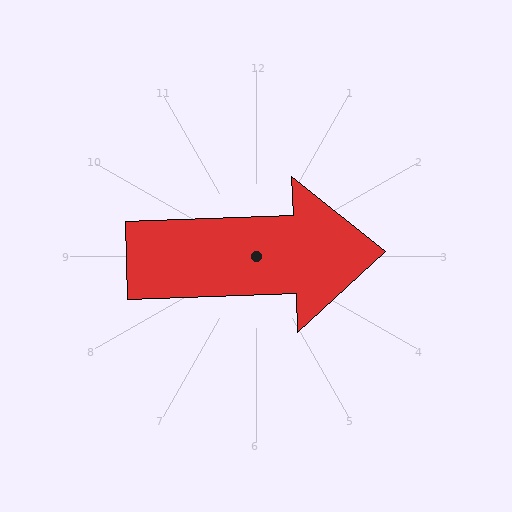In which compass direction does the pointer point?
East.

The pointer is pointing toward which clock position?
Roughly 3 o'clock.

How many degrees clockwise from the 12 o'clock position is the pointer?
Approximately 88 degrees.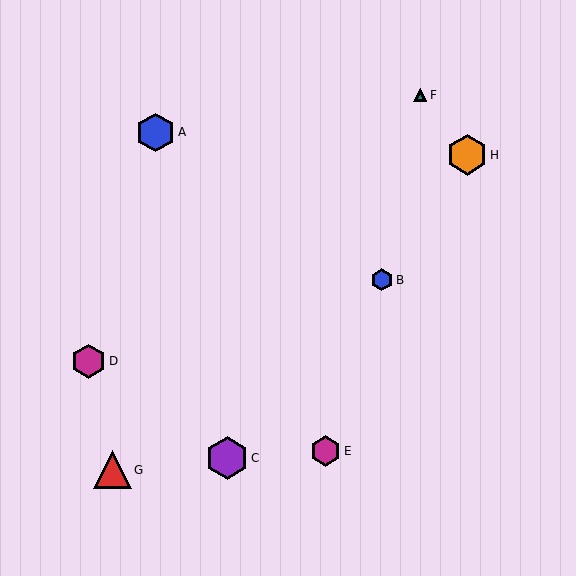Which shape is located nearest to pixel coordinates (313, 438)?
The magenta hexagon (labeled E) at (325, 451) is nearest to that location.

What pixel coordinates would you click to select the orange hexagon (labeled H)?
Click at (467, 155) to select the orange hexagon H.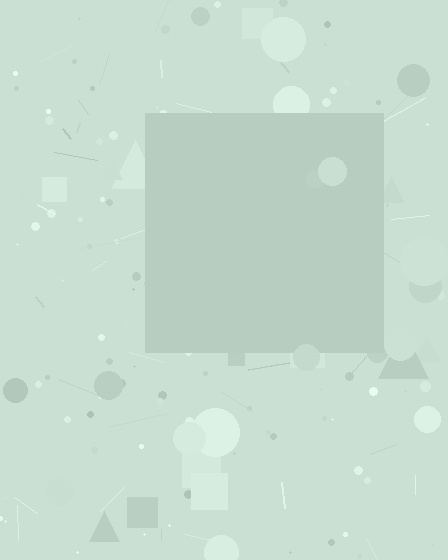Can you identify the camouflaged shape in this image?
The camouflaged shape is a square.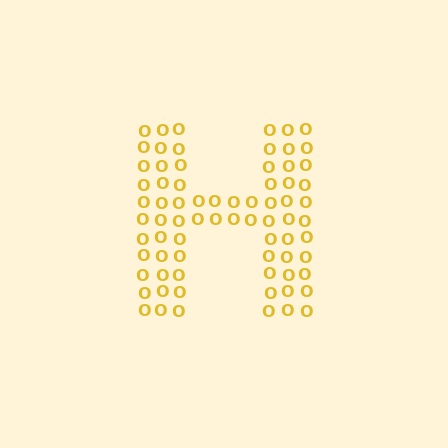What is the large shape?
The large shape is the letter H.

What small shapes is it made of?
It is made of small letter O's.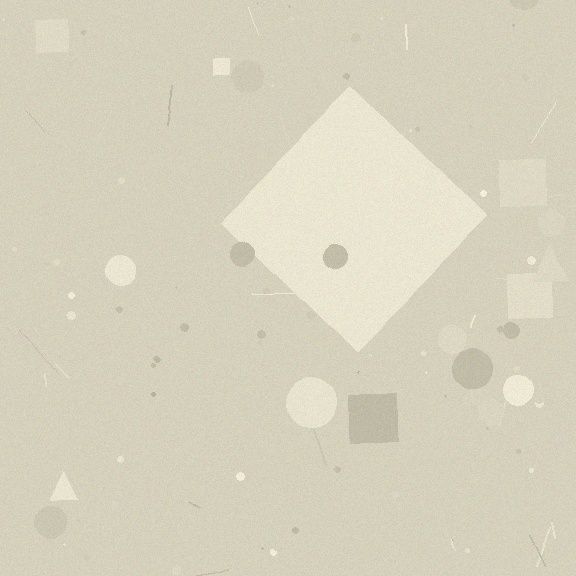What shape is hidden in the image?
A diamond is hidden in the image.